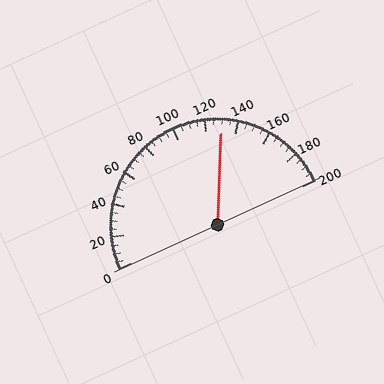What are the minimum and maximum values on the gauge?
The gauge ranges from 0 to 200.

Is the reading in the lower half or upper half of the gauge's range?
The reading is in the upper half of the range (0 to 200).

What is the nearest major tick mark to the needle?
The nearest major tick mark is 120.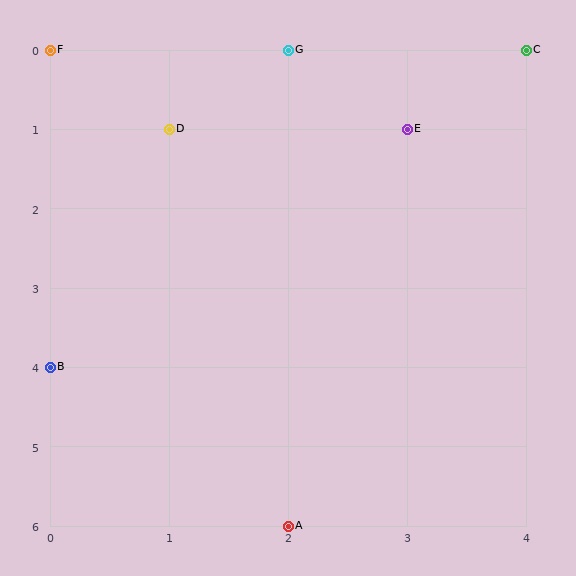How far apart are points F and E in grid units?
Points F and E are 3 columns and 1 row apart (about 3.2 grid units diagonally).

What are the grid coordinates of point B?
Point B is at grid coordinates (0, 4).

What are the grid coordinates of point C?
Point C is at grid coordinates (4, 0).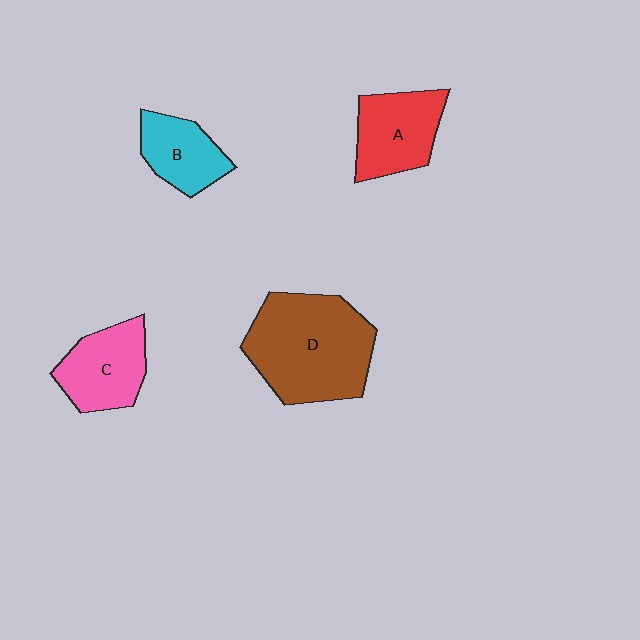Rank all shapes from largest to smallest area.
From largest to smallest: D (brown), A (red), C (pink), B (cyan).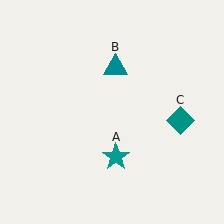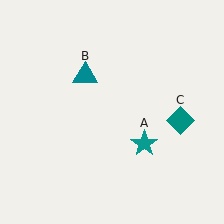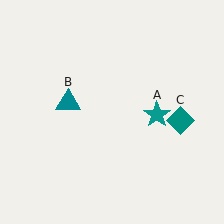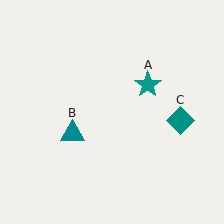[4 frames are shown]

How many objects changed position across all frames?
2 objects changed position: teal star (object A), teal triangle (object B).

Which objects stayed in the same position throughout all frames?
Teal diamond (object C) remained stationary.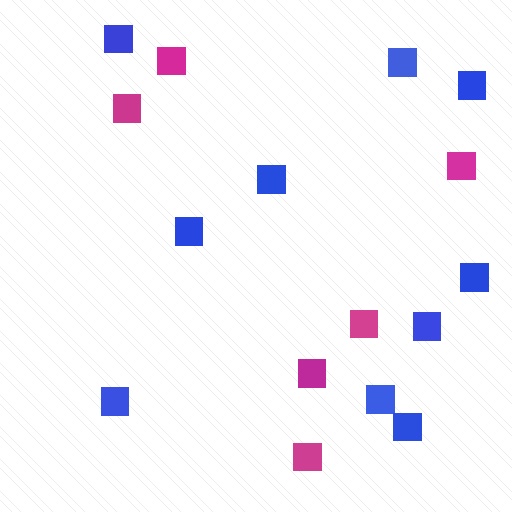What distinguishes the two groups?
There are 2 groups: one group of blue squares (10) and one group of magenta squares (6).